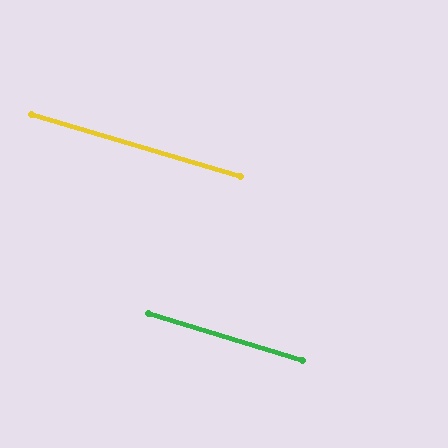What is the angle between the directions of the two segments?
Approximately 1 degree.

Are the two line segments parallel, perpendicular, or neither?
Parallel — their directions differ by only 0.6°.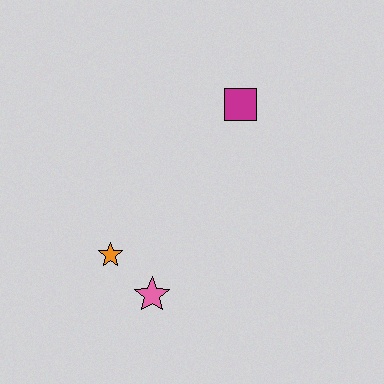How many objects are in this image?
There are 3 objects.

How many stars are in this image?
There are 2 stars.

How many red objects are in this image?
There are no red objects.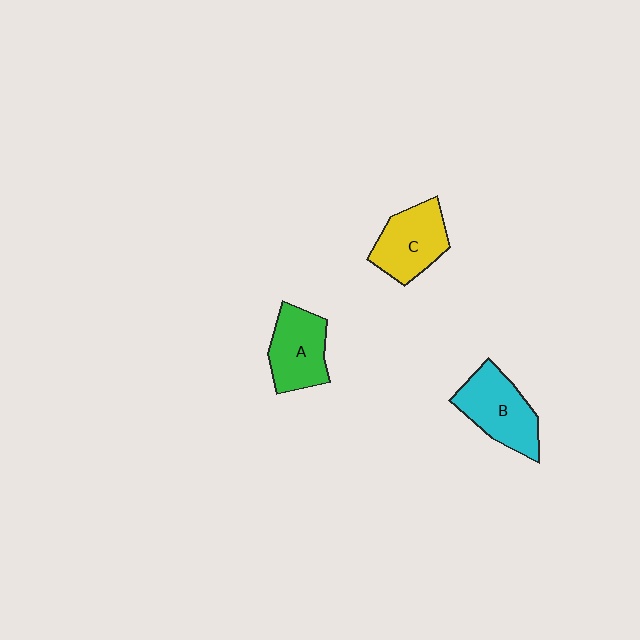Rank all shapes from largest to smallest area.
From largest to smallest: B (cyan), C (yellow), A (green).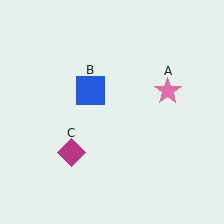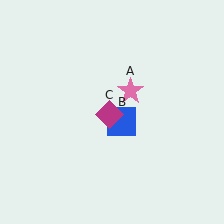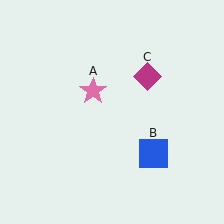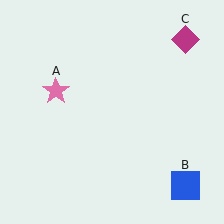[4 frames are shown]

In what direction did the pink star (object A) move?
The pink star (object A) moved left.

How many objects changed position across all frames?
3 objects changed position: pink star (object A), blue square (object B), magenta diamond (object C).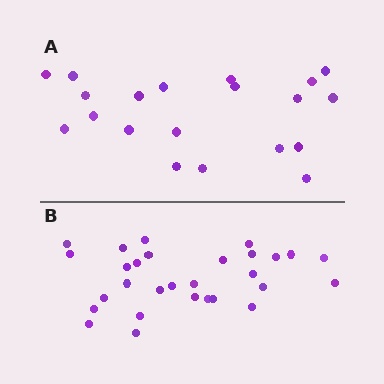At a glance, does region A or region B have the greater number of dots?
Region B (the bottom region) has more dots.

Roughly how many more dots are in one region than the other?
Region B has roughly 8 or so more dots than region A.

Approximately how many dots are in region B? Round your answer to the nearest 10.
About 30 dots. (The exact count is 29, which rounds to 30.)